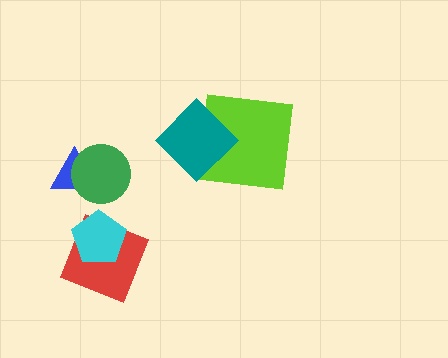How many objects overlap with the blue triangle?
1 object overlaps with the blue triangle.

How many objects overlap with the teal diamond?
1 object overlaps with the teal diamond.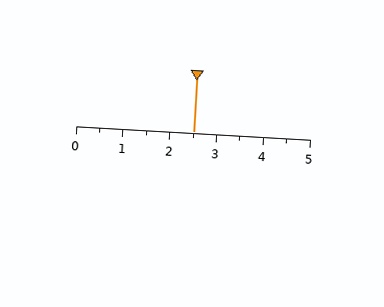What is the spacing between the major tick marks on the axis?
The major ticks are spaced 1 apart.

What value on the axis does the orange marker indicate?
The marker indicates approximately 2.5.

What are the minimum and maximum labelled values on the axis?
The axis runs from 0 to 5.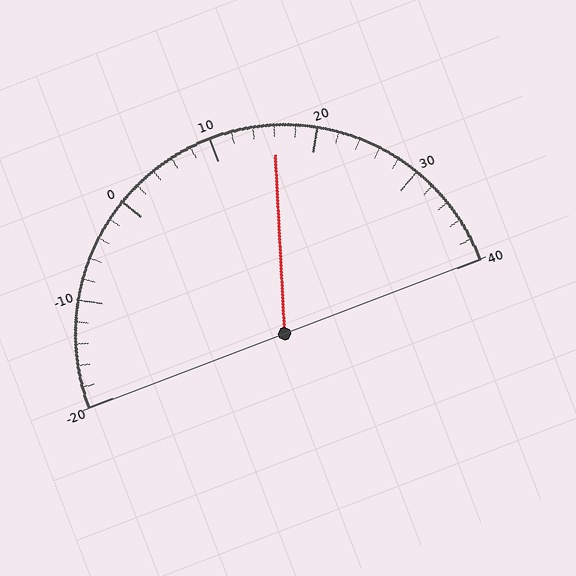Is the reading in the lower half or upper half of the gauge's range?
The reading is in the upper half of the range (-20 to 40).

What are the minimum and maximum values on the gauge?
The gauge ranges from -20 to 40.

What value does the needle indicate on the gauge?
The needle indicates approximately 16.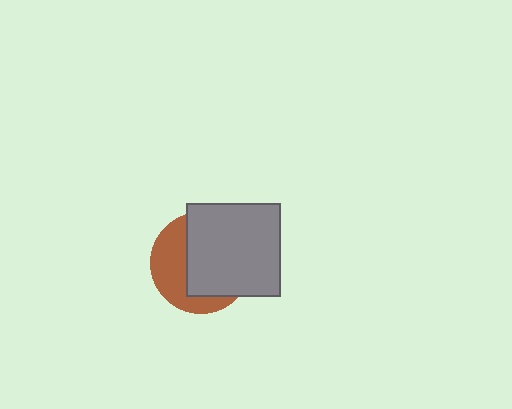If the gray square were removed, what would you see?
You would see the complete brown circle.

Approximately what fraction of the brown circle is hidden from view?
Roughly 61% of the brown circle is hidden behind the gray square.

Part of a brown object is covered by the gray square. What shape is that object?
It is a circle.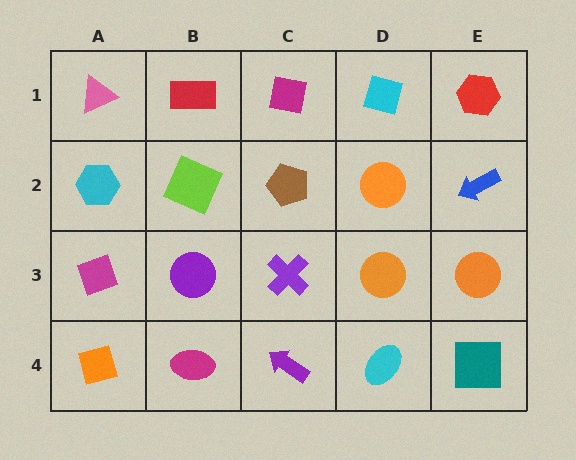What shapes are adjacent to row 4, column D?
An orange circle (row 3, column D), a purple arrow (row 4, column C), a teal square (row 4, column E).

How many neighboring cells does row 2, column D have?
4.